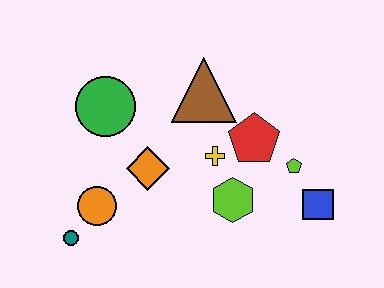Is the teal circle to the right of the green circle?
No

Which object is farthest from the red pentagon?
The teal circle is farthest from the red pentagon.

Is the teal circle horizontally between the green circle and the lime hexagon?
No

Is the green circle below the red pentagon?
No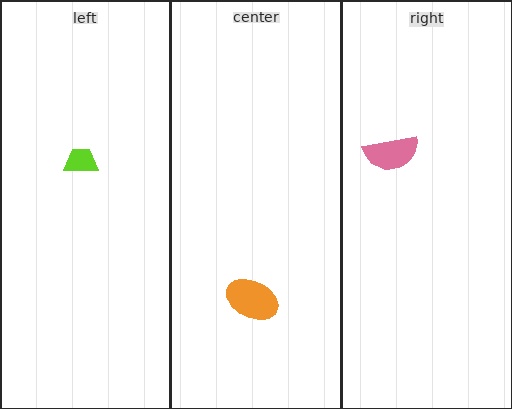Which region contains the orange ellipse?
The center region.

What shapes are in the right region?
The pink semicircle.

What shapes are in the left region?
The lime trapezoid.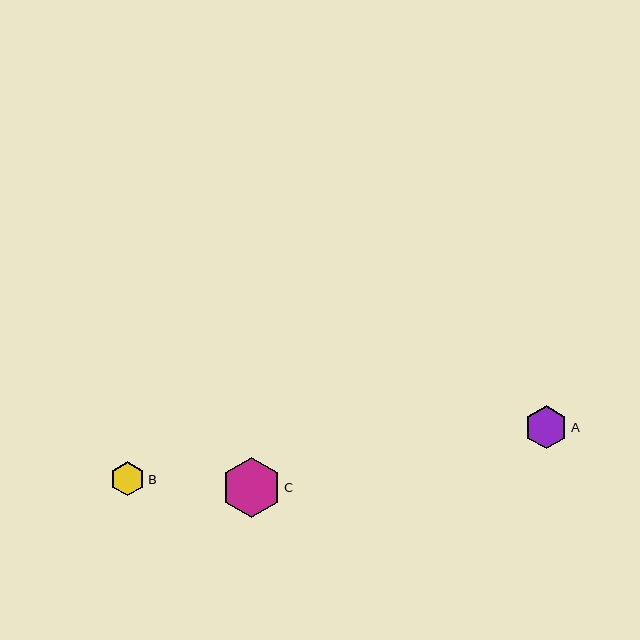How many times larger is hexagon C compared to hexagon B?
Hexagon C is approximately 1.7 times the size of hexagon B.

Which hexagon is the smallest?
Hexagon B is the smallest with a size of approximately 35 pixels.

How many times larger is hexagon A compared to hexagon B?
Hexagon A is approximately 1.2 times the size of hexagon B.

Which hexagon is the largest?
Hexagon C is the largest with a size of approximately 60 pixels.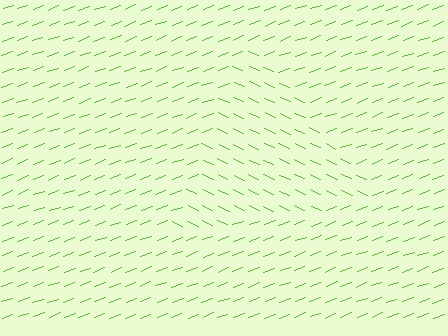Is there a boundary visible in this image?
Yes, there is a texture boundary formed by a change in line orientation.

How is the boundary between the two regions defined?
The boundary is defined purely by a change in line orientation (approximately 45 degrees difference). All lines are the same color and thickness.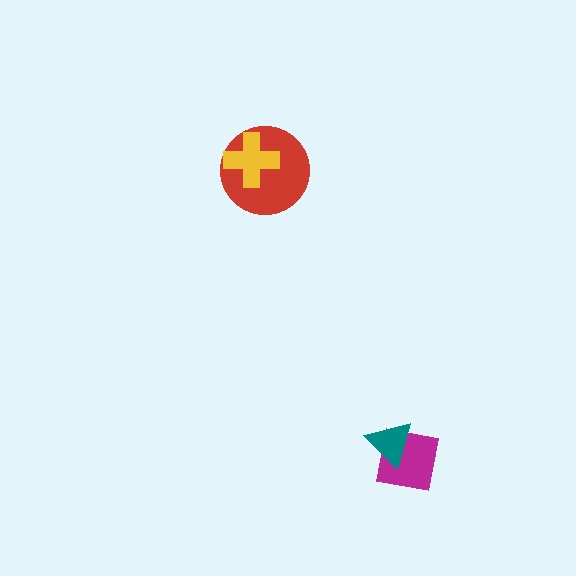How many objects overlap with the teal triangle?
1 object overlaps with the teal triangle.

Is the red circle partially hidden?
Yes, it is partially covered by another shape.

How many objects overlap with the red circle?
1 object overlaps with the red circle.